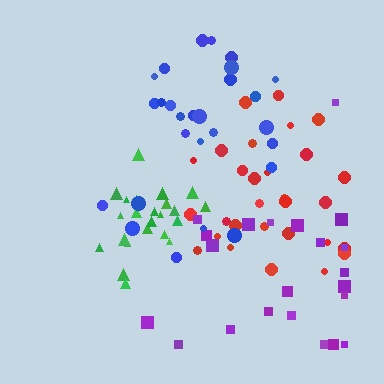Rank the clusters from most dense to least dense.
green, red, blue, purple.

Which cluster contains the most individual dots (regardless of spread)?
Red (31).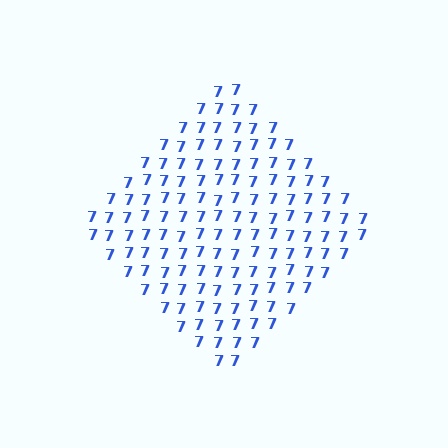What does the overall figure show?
The overall figure shows a diamond.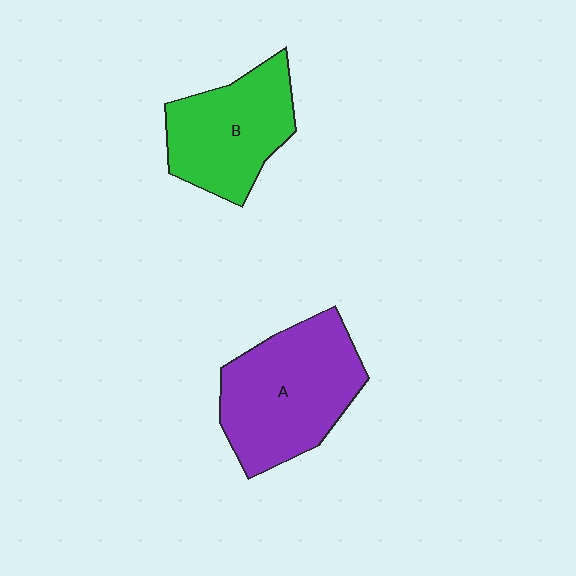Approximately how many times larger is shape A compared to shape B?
Approximately 1.3 times.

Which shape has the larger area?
Shape A (purple).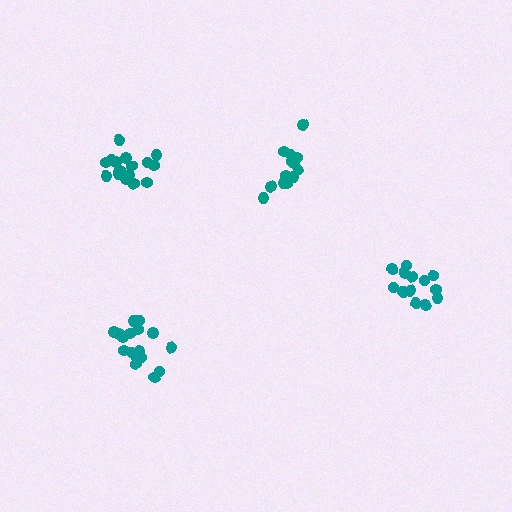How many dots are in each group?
Group 1: 16 dots, Group 2: 14 dots, Group 3: 18 dots, Group 4: 14 dots (62 total).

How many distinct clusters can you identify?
There are 4 distinct clusters.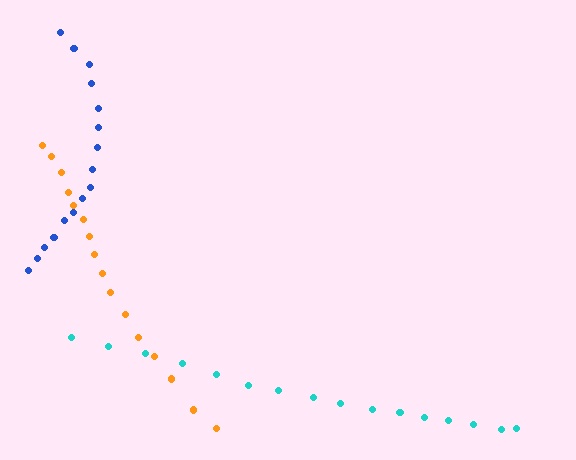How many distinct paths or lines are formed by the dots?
There are 3 distinct paths.